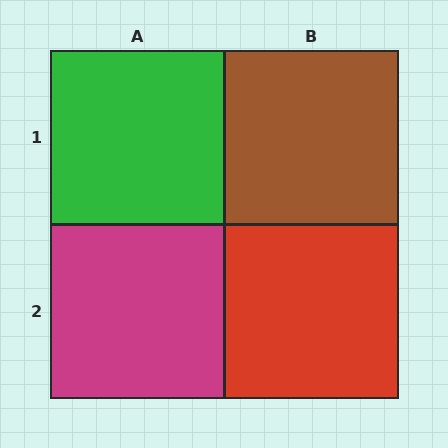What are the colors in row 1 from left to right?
Green, brown.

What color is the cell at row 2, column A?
Magenta.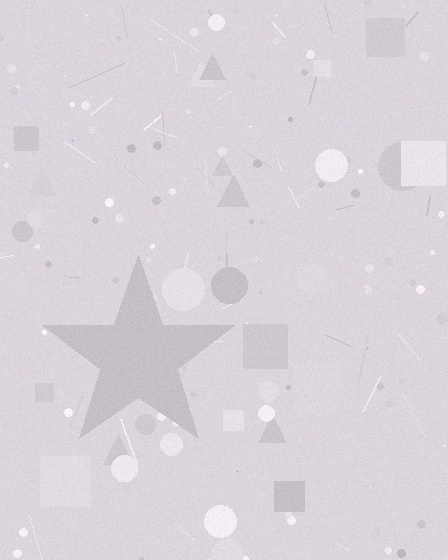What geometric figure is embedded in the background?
A star is embedded in the background.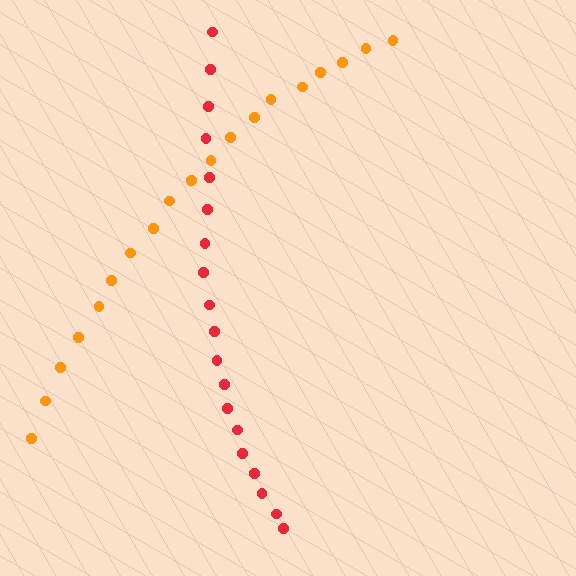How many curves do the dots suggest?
There are 2 distinct paths.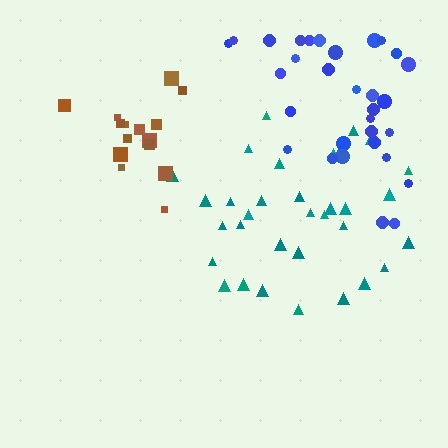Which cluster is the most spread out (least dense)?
Blue.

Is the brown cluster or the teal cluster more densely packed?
Brown.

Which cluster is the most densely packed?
Brown.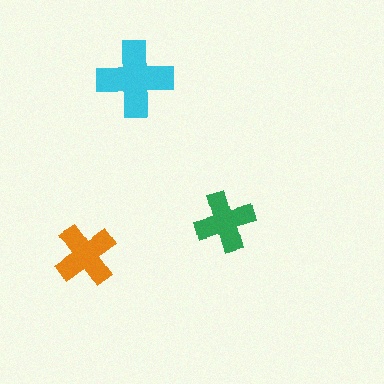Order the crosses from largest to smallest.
the cyan one, the orange one, the green one.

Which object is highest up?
The cyan cross is topmost.